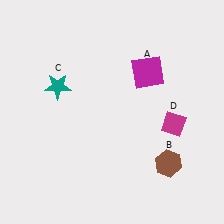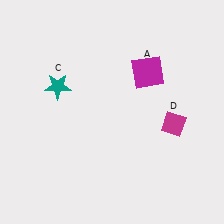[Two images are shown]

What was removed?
The brown hexagon (B) was removed in Image 2.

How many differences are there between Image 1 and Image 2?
There is 1 difference between the two images.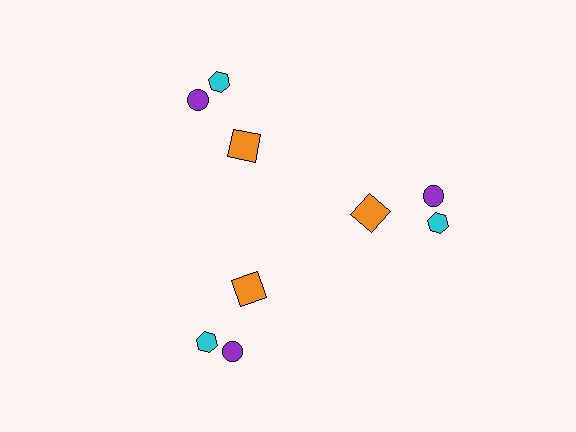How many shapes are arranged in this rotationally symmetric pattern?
There are 9 shapes, arranged in 3 groups of 3.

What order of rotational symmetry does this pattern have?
This pattern has 3-fold rotational symmetry.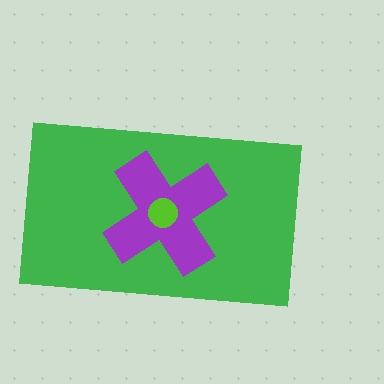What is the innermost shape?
The lime circle.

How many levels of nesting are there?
3.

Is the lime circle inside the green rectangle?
Yes.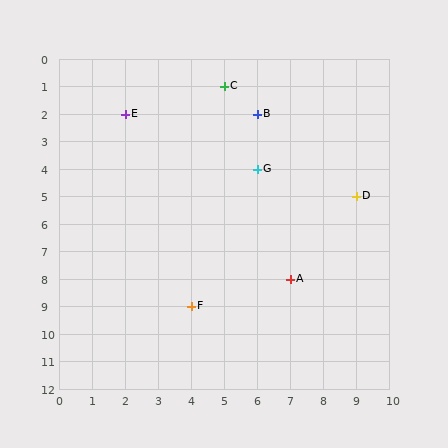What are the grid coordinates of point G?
Point G is at grid coordinates (6, 4).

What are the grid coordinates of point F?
Point F is at grid coordinates (4, 9).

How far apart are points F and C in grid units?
Points F and C are 1 column and 8 rows apart (about 8.1 grid units diagonally).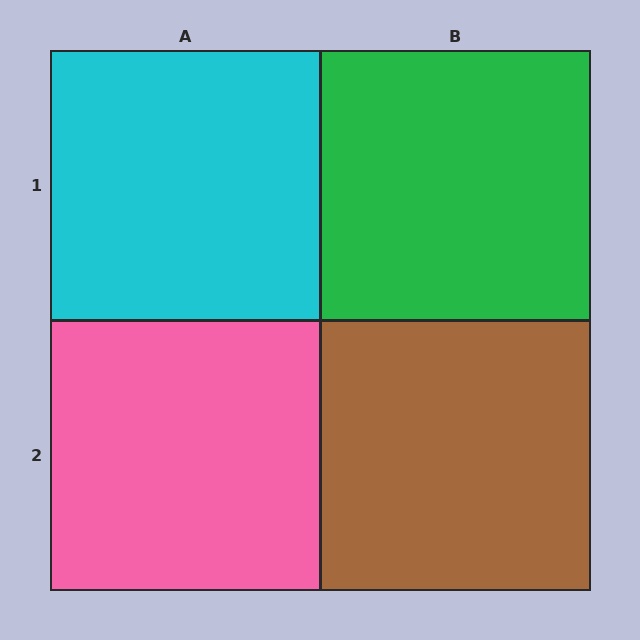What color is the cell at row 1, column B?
Green.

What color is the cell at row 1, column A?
Cyan.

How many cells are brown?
1 cell is brown.